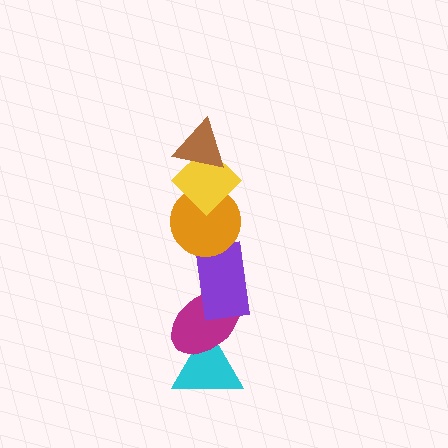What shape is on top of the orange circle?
The yellow diamond is on top of the orange circle.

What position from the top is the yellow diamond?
The yellow diamond is 2nd from the top.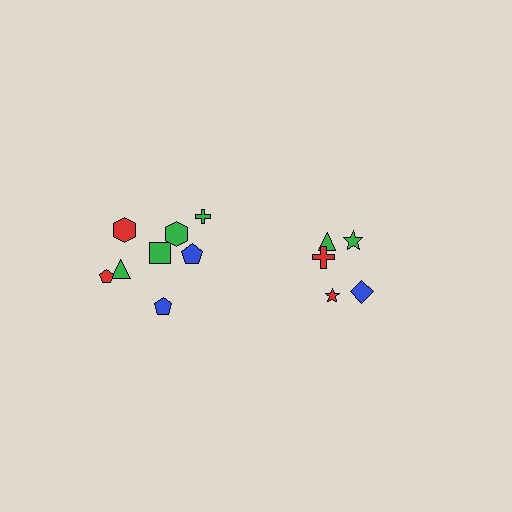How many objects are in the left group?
There are 8 objects.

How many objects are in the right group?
There are 5 objects.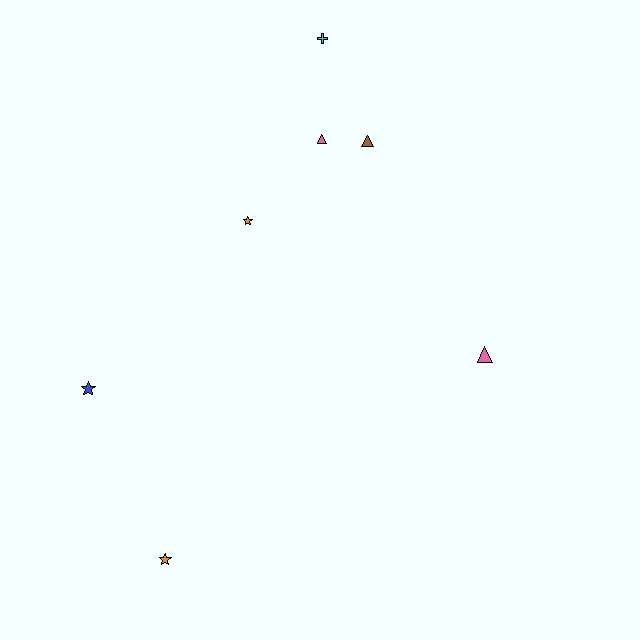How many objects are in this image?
There are 7 objects.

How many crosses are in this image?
There is 1 cross.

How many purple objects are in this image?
There are no purple objects.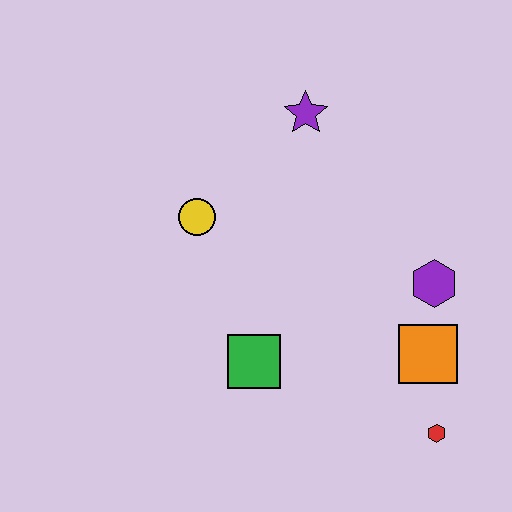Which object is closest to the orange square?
The purple hexagon is closest to the orange square.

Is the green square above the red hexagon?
Yes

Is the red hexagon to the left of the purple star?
No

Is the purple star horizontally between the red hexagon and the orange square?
No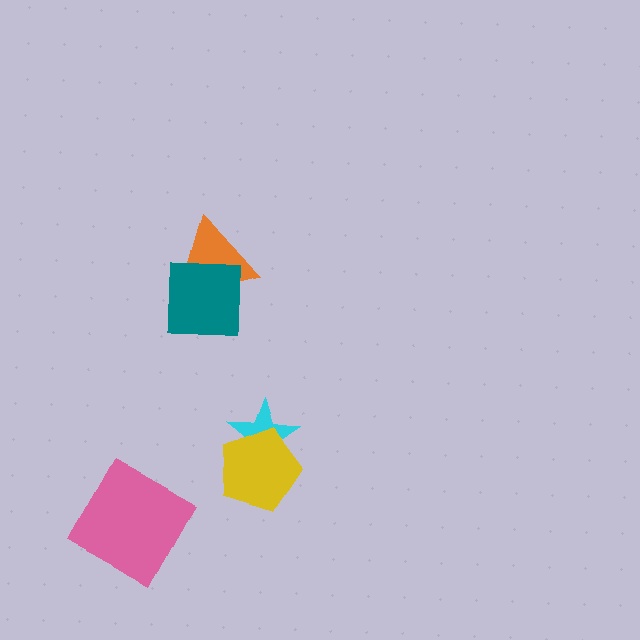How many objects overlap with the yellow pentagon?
1 object overlaps with the yellow pentagon.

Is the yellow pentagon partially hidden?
No, no other shape covers it.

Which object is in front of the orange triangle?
The teal square is in front of the orange triangle.